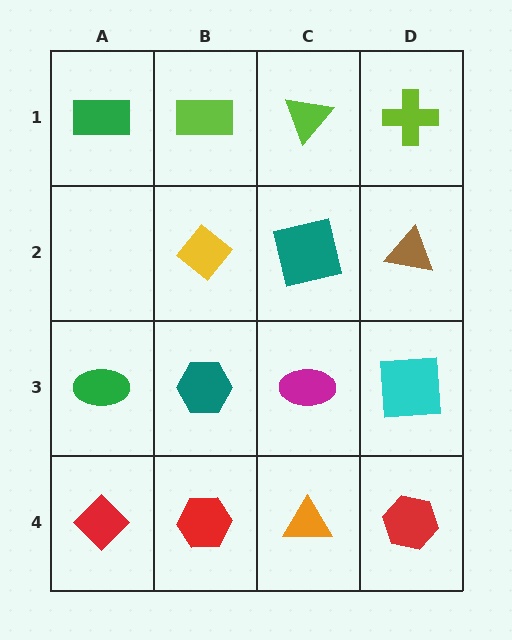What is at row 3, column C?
A magenta ellipse.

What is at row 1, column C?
A lime triangle.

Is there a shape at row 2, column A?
No, that cell is empty.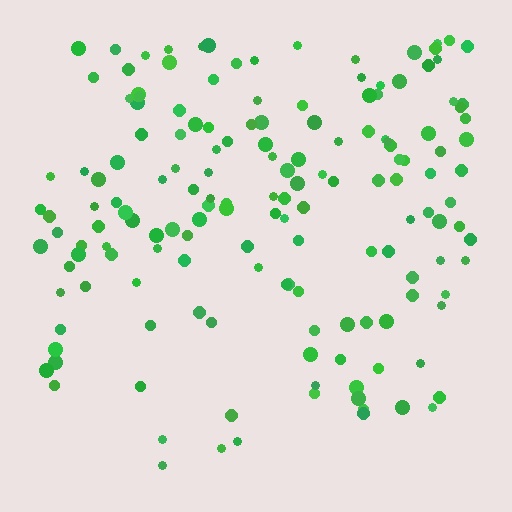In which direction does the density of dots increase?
From bottom to top, with the top side densest.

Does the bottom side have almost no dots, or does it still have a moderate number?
Still a moderate number, just noticeably fewer than the top.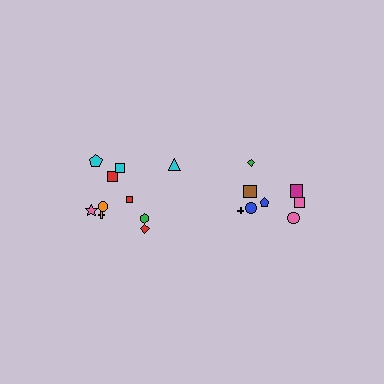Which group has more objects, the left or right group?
The left group.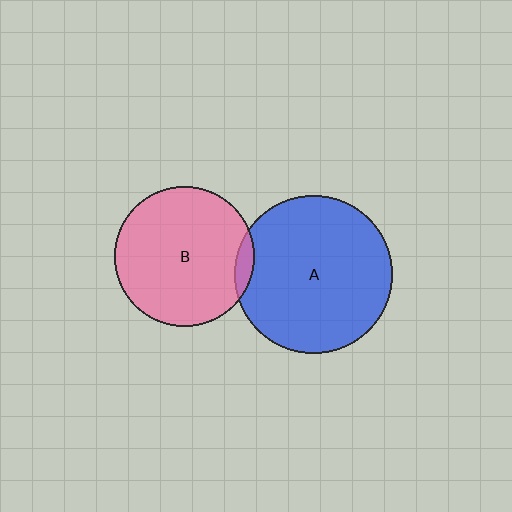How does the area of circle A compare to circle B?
Approximately 1.3 times.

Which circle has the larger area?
Circle A (blue).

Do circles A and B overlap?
Yes.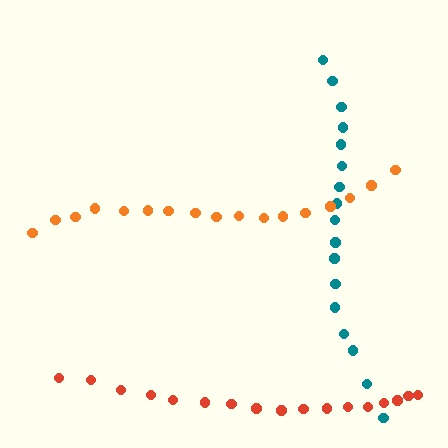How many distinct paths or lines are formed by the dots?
There are 3 distinct paths.